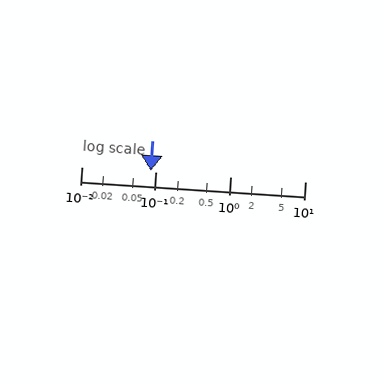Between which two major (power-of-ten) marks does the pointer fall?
The pointer is between 0.01 and 0.1.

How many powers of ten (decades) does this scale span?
The scale spans 3 decades, from 0.01 to 10.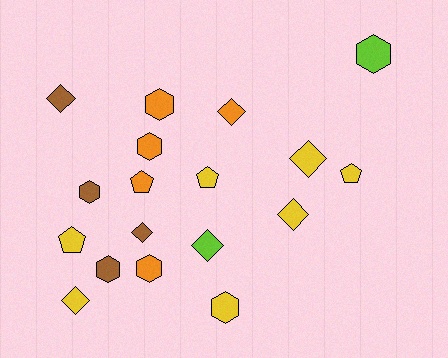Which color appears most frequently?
Yellow, with 7 objects.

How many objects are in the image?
There are 18 objects.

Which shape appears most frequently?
Hexagon, with 7 objects.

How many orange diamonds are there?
There is 1 orange diamond.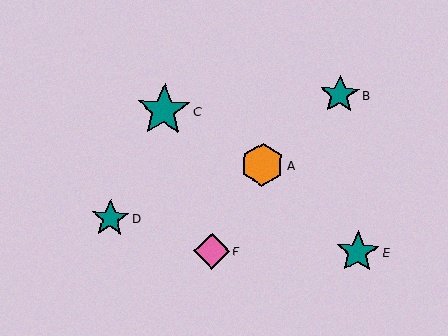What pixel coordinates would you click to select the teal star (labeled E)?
Click at (358, 252) to select the teal star E.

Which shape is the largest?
The teal star (labeled C) is the largest.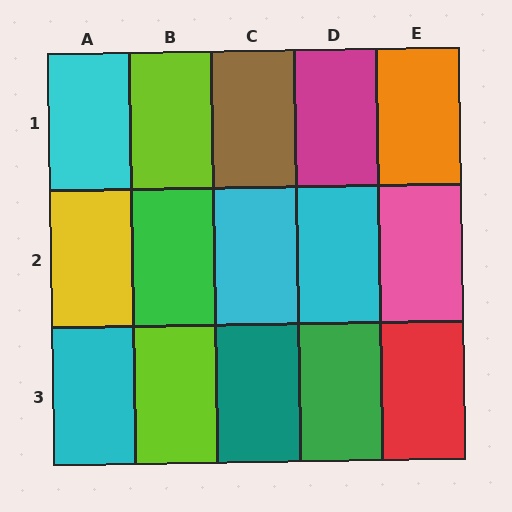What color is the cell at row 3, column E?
Red.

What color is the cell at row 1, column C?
Brown.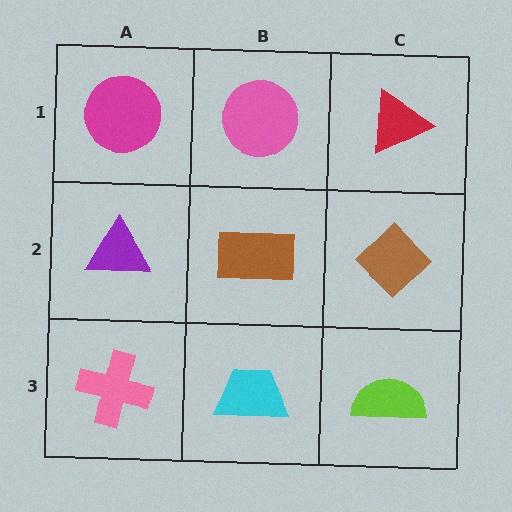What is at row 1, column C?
A red triangle.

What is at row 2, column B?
A brown rectangle.